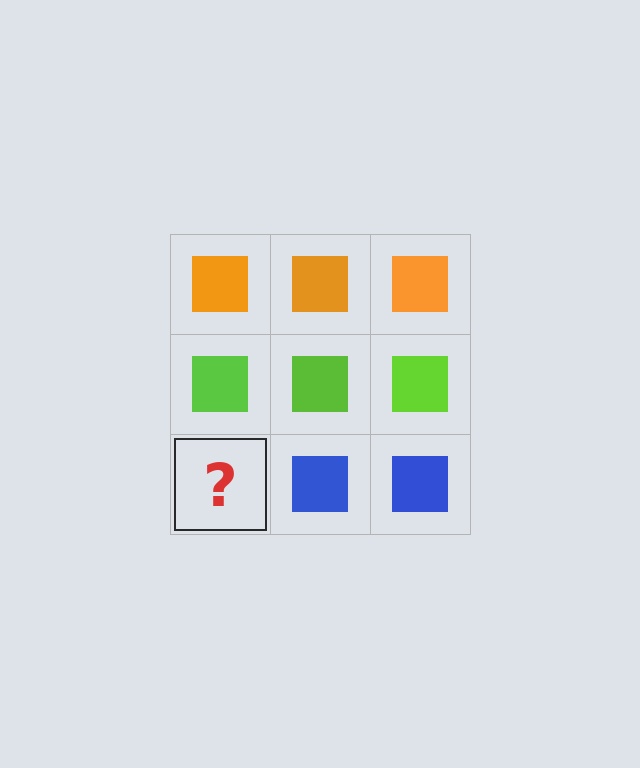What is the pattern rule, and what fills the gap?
The rule is that each row has a consistent color. The gap should be filled with a blue square.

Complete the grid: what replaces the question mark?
The question mark should be replaced with a blue square.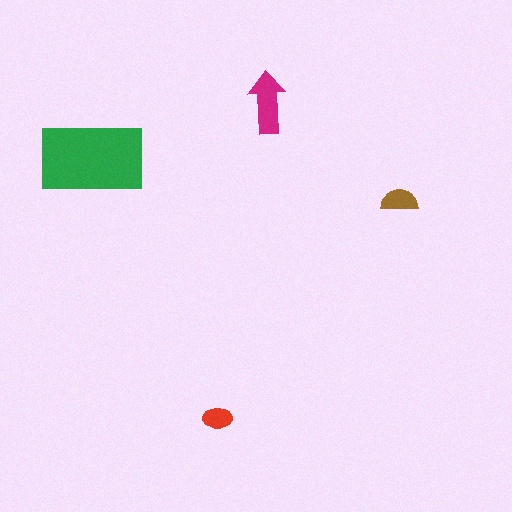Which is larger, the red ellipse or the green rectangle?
The green rectangle.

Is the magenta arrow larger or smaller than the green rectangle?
Smaller.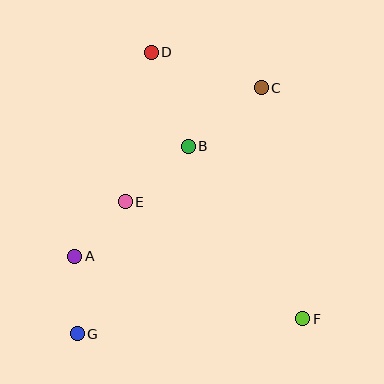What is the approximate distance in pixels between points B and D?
The distance between B and D is approximately 101 pixels.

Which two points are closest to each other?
Points A and E are closest to each other.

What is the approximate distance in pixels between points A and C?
The distance between A and C is approximately 251 pixels.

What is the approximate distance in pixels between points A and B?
The distance between A and B is approximately 158 pixels.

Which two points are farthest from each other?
Points C and G are farthest from each other.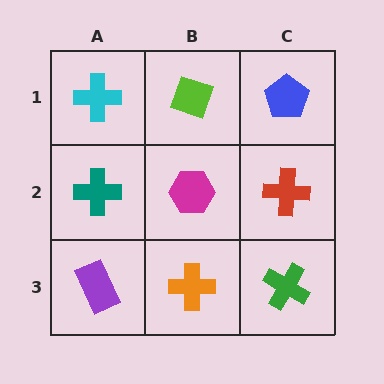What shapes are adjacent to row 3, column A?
A teal cross (row 2, column A), an orange cross (row 3, column B).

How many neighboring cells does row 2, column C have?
3.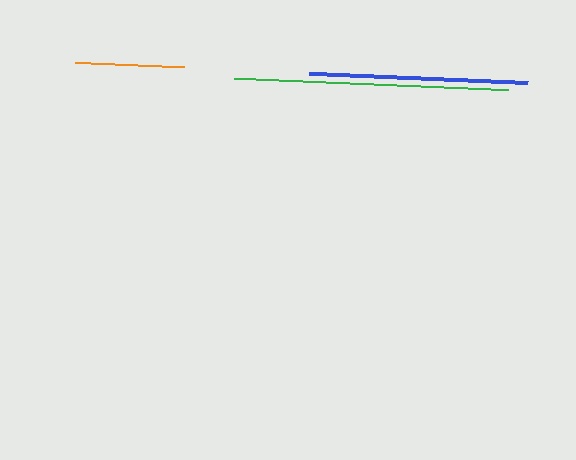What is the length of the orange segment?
The orange segment is approximately 109 pixels long.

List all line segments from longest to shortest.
From longest to shortest: green, blue, orange.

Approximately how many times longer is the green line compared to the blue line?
The green line is approximately 1.3 times the length of the blue line.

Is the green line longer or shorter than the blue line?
The green line is longer than the blue line.